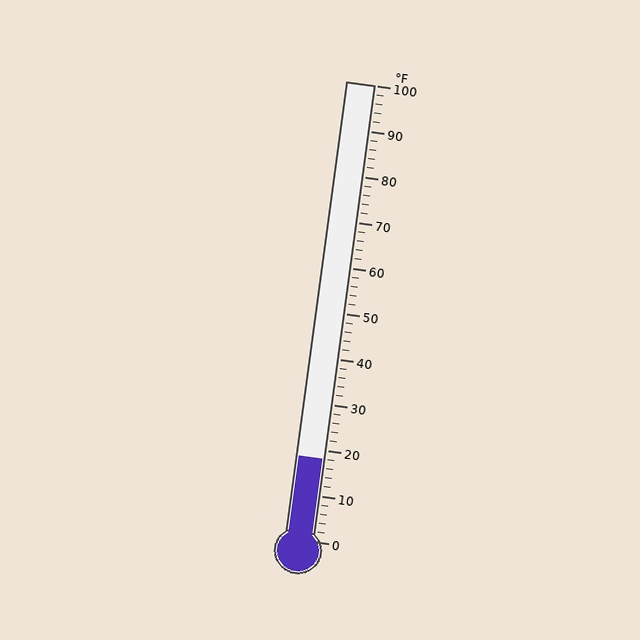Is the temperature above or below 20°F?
The temperature is below 20°F.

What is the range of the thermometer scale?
The thermometer scale ranges from 0°F to 100°F.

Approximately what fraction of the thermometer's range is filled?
The thermometer is filled to approximately 20% of its range.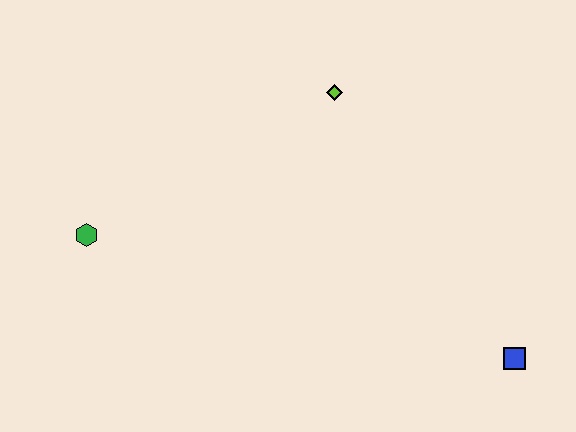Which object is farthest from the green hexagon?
The blue square is farthest from the green hexagon.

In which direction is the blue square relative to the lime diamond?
The blue square is below the lime diamond.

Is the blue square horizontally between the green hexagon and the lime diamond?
No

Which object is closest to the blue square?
The lime diamond is closest to the blue square.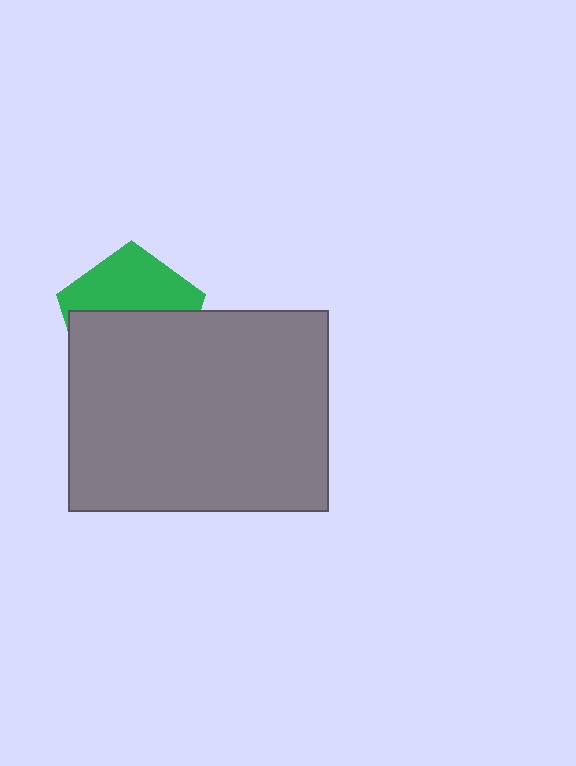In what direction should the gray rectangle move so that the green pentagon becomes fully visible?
The gray rectangle should move down. That is the shortest direction to clear the overlap and leave the green pentagon fully visible.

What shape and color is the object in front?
The object in front is a gray rectangle.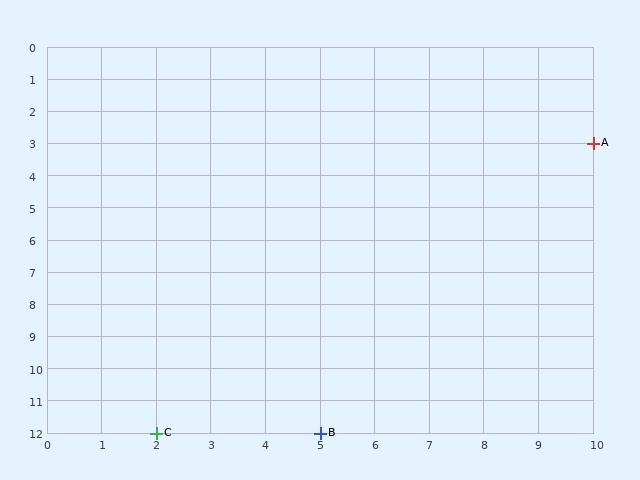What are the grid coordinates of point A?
Point A is at grid coordinates (10, 3).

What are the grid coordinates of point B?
Point B is at grid coordinates (5, 12).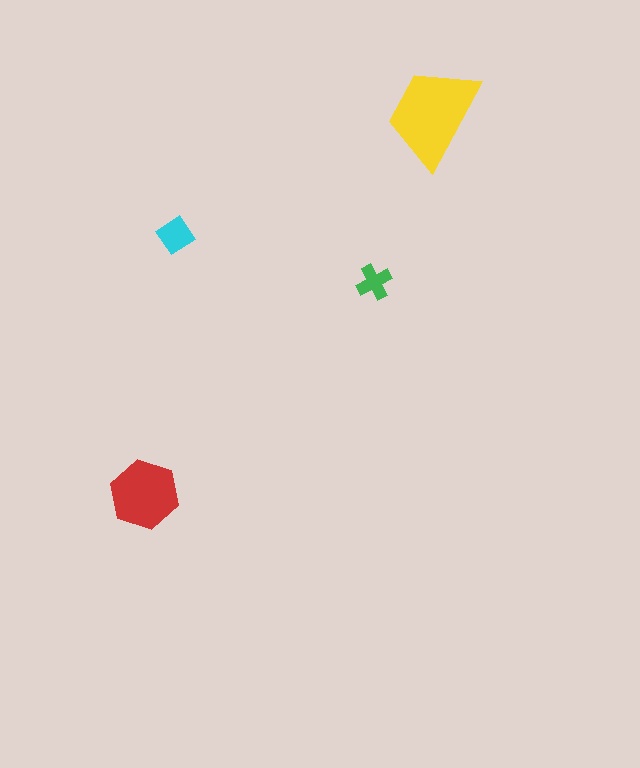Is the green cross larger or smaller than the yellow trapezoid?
Smaller.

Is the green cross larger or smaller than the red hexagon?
Smaller.